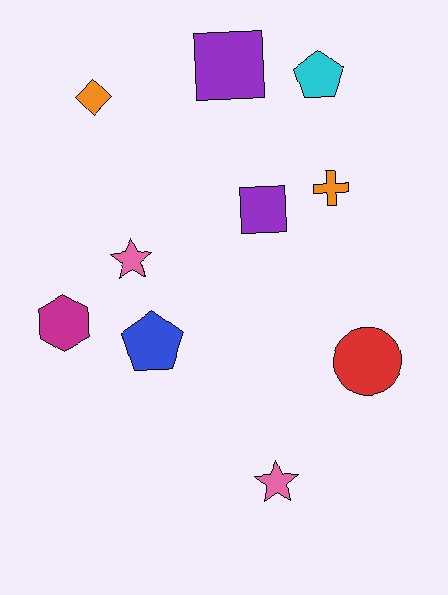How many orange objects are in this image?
There are 2 orange objects.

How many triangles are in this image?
There are no triangles.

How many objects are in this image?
There are 10 objects.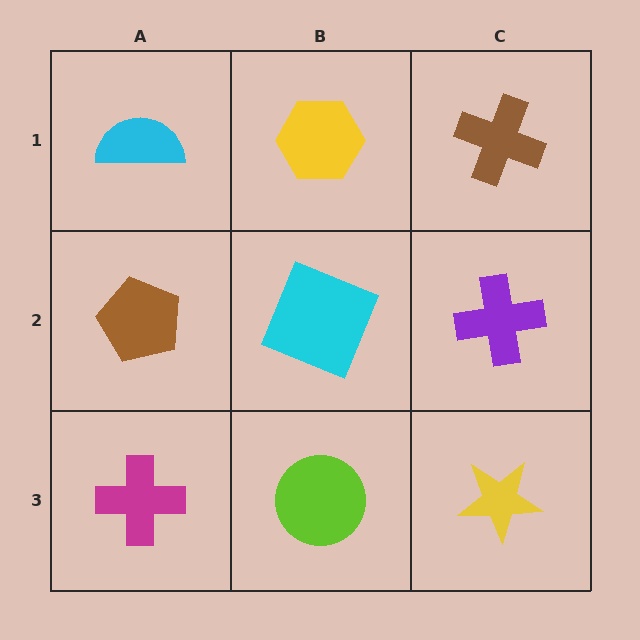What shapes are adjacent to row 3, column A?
A brown pentagon (row 2, column A), a lime circle (row 3, column B).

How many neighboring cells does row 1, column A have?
2.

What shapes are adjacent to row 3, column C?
A purple cross (row 2, column C), a lime circle (row 3, column B).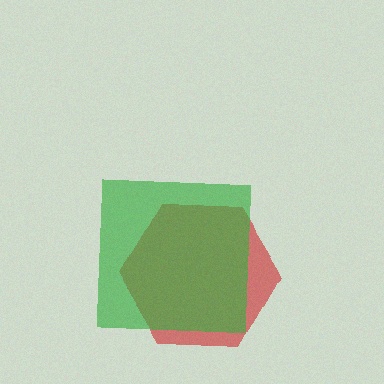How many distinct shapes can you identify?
There are 2 distinct shapes: a red hexagon, a green square.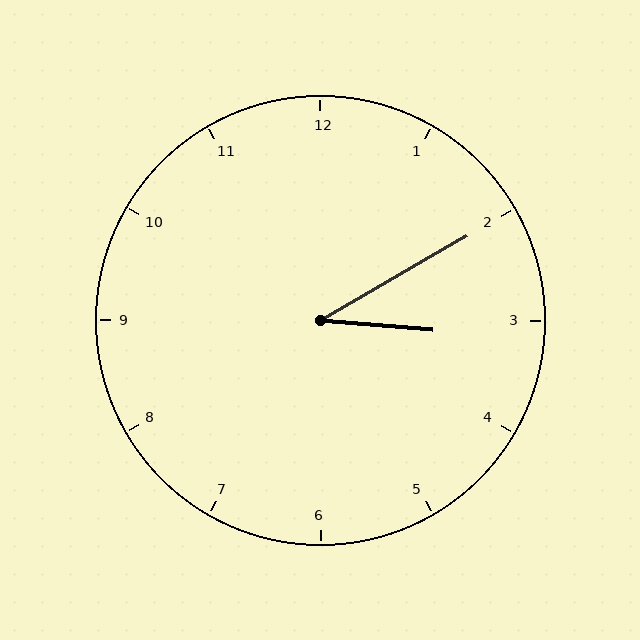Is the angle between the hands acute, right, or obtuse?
It is acute.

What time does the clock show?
3:10.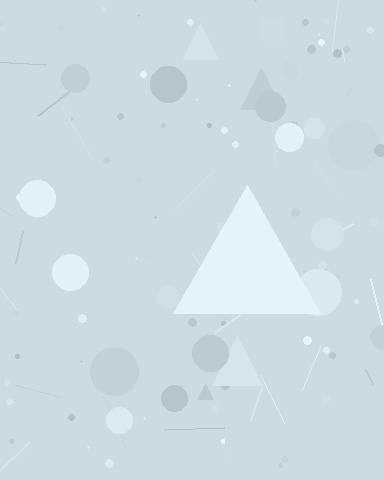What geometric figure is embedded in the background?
A triangle is embedded in the background.